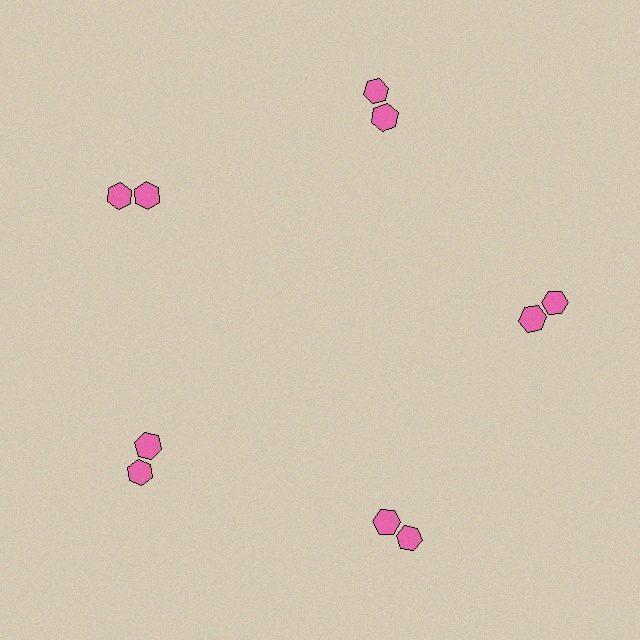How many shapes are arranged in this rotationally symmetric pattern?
There are 10 shapes, arranged in 5 groups of 2.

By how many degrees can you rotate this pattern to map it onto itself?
The pattern maps onto itself every 72 degrees of rotation.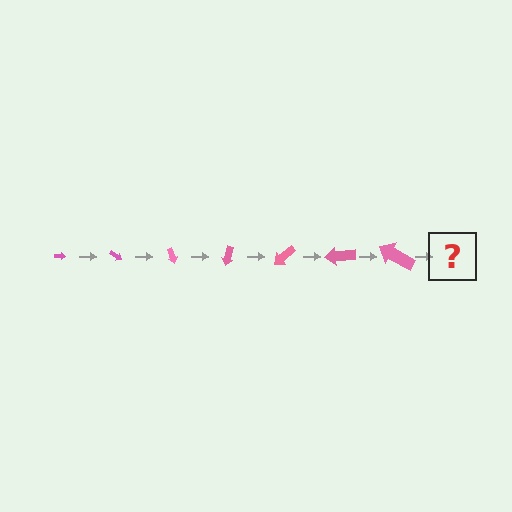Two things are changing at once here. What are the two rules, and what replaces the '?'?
The two rules are that the arrow grows larger each step and it rotates 35 degrees each step. The '?' should be an arrow, larger than the previous one and rotated 245 degrees from the start.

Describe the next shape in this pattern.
It should be an arrow, larger than the previous one and rotated 245 degrees from the start.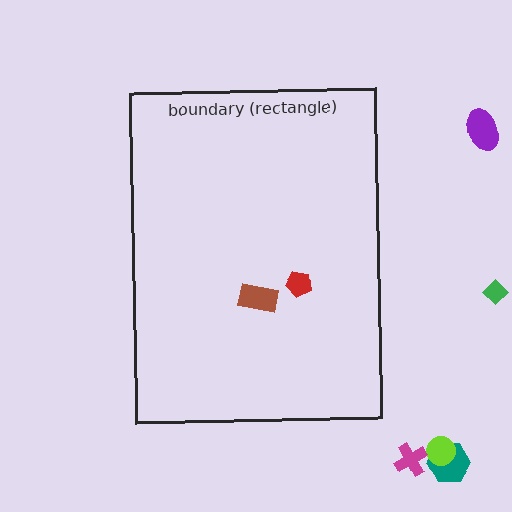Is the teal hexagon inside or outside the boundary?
Outside.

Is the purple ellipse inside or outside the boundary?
Outside.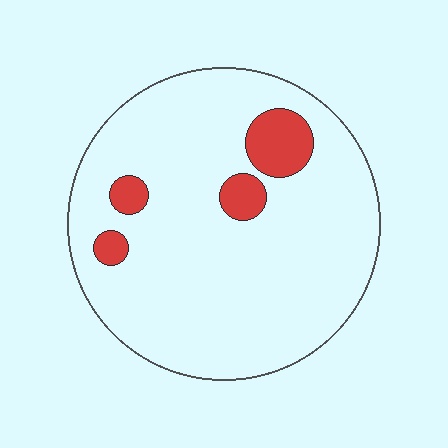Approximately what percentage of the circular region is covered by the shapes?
Approximately 10%.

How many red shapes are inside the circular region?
4.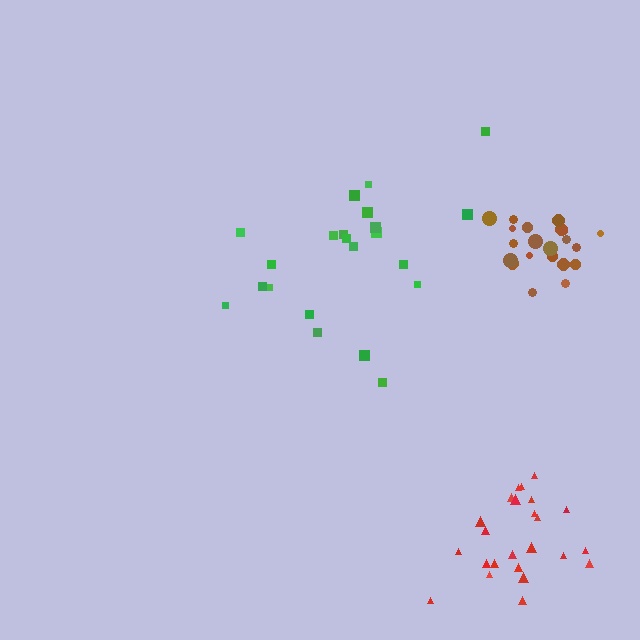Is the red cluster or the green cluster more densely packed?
Red.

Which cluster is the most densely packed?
Brown.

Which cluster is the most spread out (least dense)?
Green.